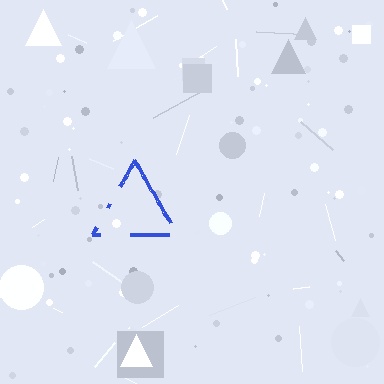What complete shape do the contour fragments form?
The contour fragments form a triangle.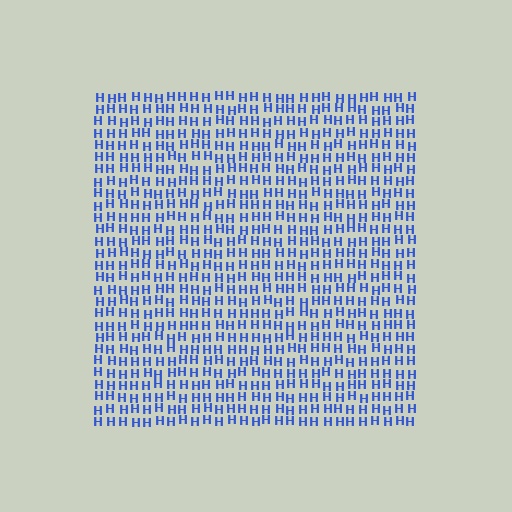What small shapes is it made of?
It is made of small letter H's.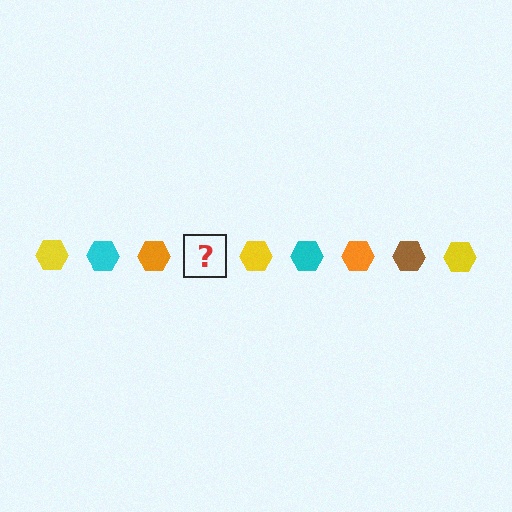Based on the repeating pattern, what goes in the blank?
The blank should be a brown hexagon.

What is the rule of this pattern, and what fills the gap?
The rule is that the pattern cycles through yellow, cyan, orange, brown hexagons. The gap should be filled with a brown hexagon.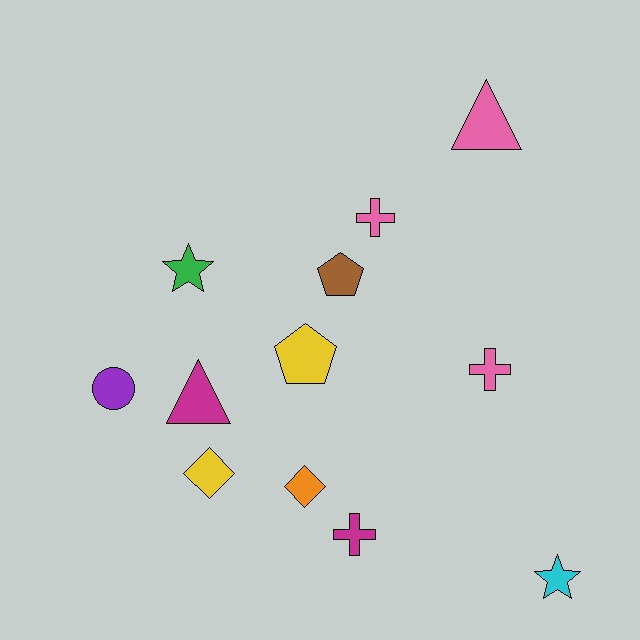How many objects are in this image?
There are 12 objects.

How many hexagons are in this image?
There are no hexagons.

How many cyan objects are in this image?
There is 1 cyan object.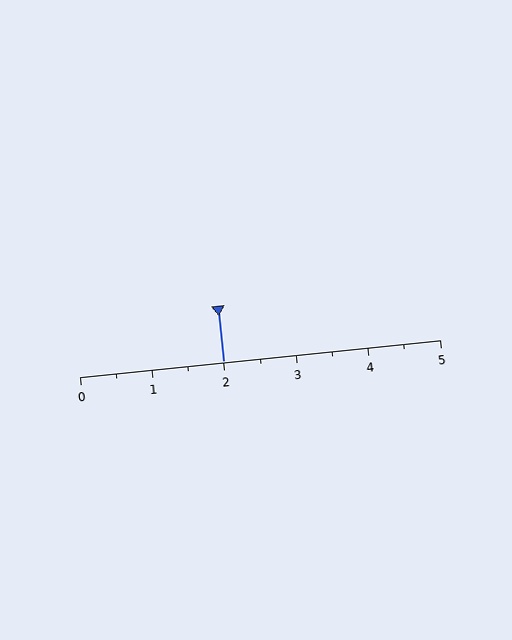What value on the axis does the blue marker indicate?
The marker indicates approximately 2.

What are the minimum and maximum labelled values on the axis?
The axis runs from 0 to 5.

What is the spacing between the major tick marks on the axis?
The major ticks are spaced 1 apart.